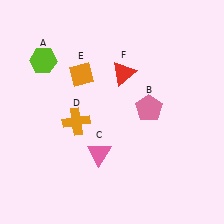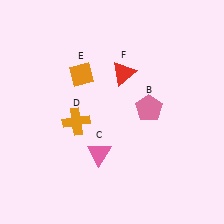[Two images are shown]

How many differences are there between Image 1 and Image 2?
There is 1 difference between the two images.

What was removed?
The lime hexagon (A) was removed in Image 2.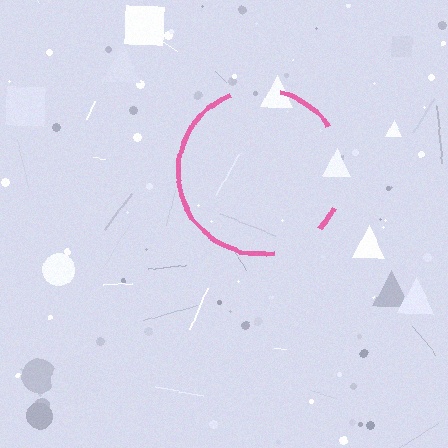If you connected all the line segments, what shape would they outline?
They would outline a circle.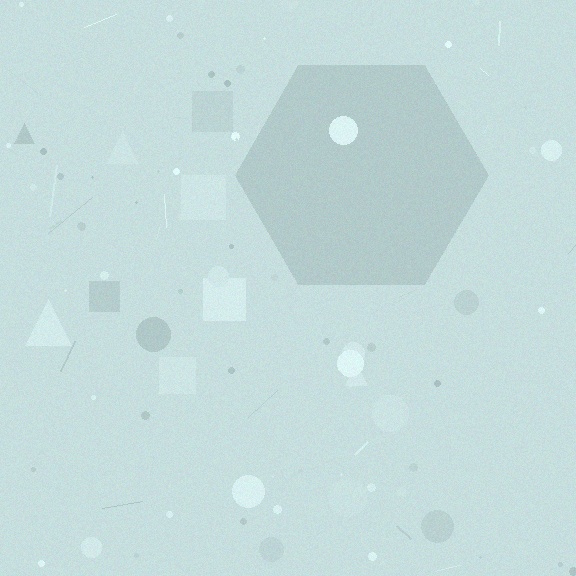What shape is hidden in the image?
A hexagon is hidden in the image.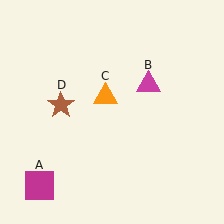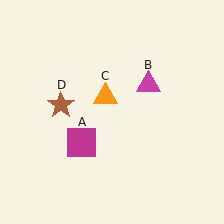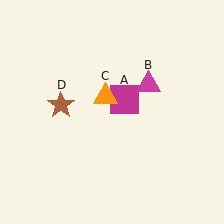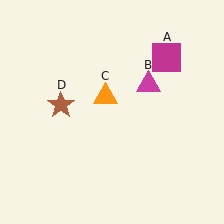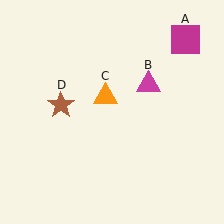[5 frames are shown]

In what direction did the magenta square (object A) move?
The magenta square (object A) moved up and to the right.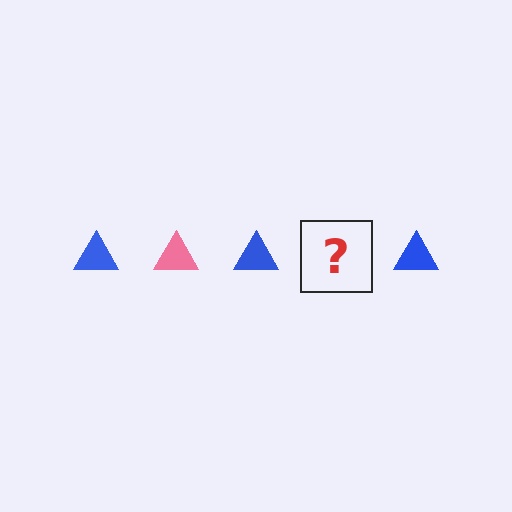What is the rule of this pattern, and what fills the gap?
The rule is that the pattern cycles through blue, pink triangles. The gap should be filled with a pink triangle.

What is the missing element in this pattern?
The missing element is a pink triangle.